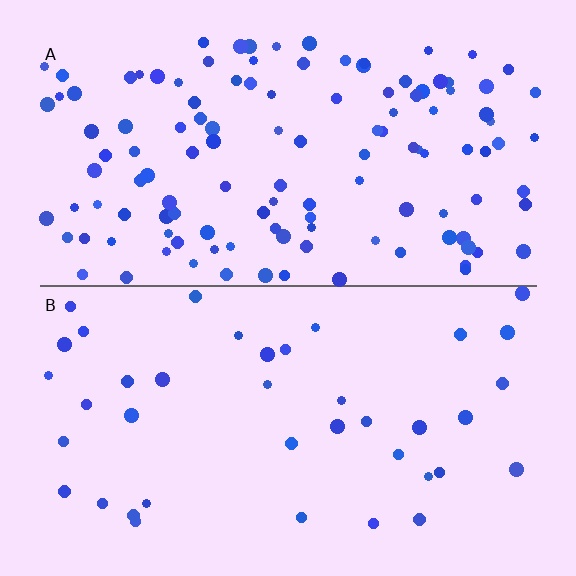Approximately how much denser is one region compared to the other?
Approximately 3.1× — region A over region B.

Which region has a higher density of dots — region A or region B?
A (the top).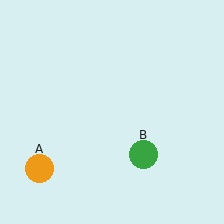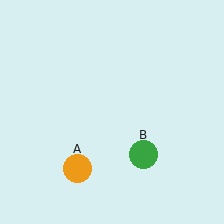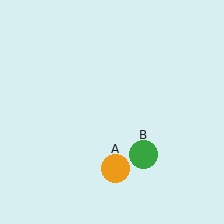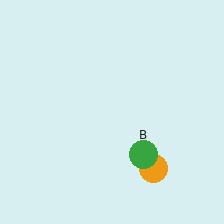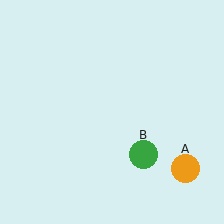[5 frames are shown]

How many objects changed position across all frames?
1 object changed position: orange circle (object A).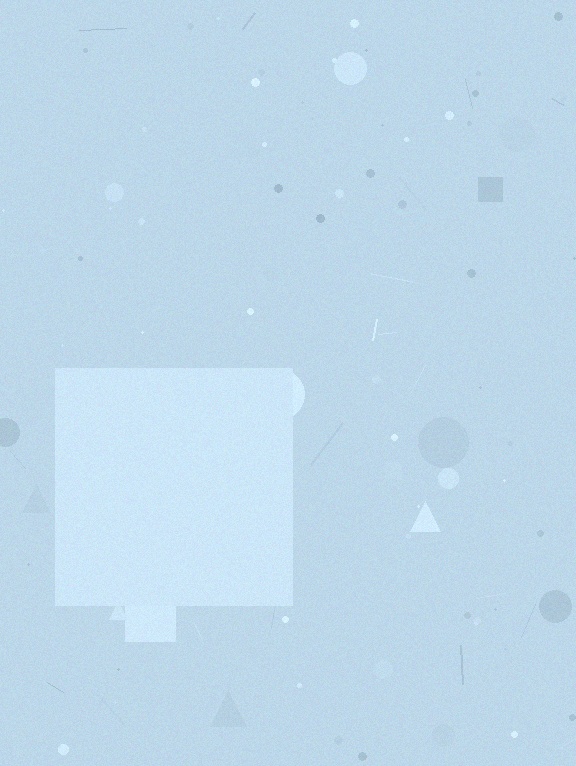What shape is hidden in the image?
A square is hidden in the image.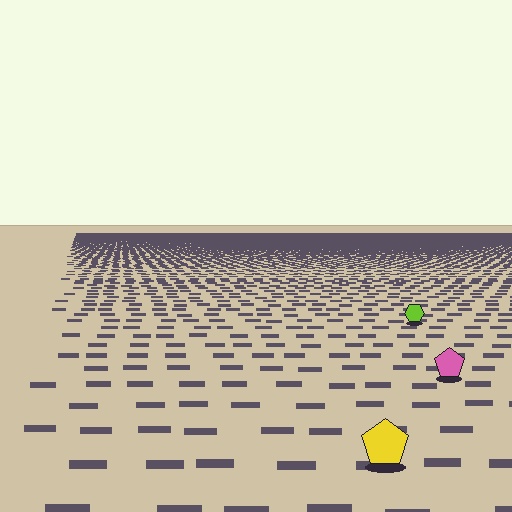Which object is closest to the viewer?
The yellow pentagon is closest. The texture marks near it are larger and more spread out.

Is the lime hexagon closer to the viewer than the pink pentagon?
No. The pink pentagon is closer — you can tell from the texture gradient: the ground texture is coarser near it.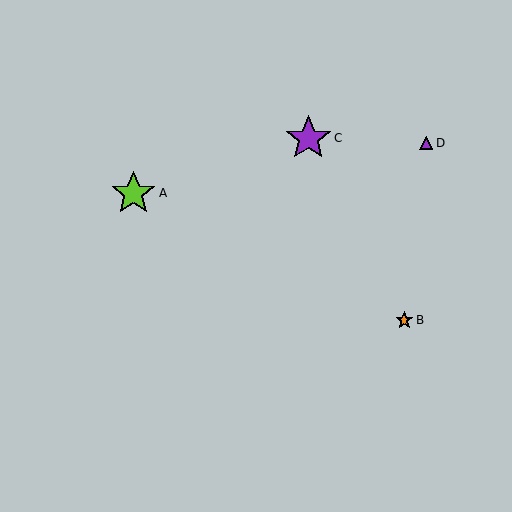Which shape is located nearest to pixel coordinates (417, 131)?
The purple triangle (labeled D) at (426, 143) is nearest to that location.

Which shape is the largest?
The purple star (labeled C) is the largest.